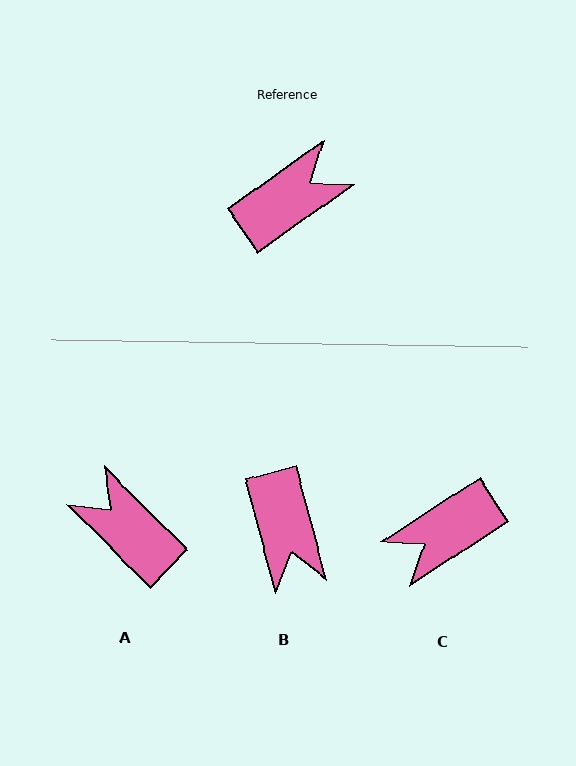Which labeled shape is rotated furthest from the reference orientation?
C, about 178 degrees away.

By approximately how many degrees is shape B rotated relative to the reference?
Approximately 111 degrees clockwise.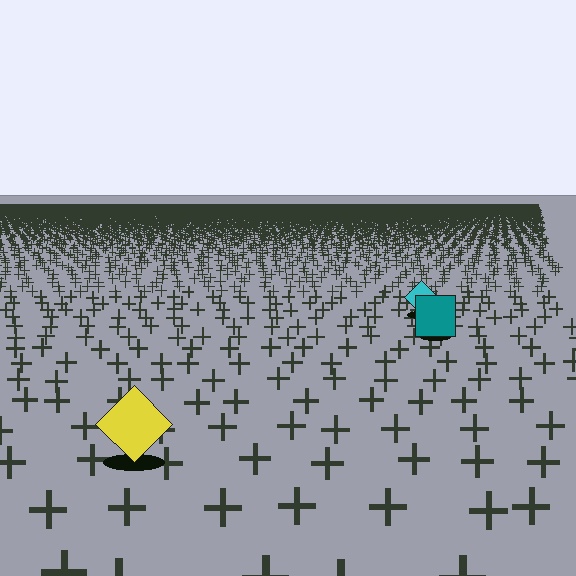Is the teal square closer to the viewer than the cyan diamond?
Yes. The teal square is closer — you can tell from the texture gradient: the ground texture is coarser near it.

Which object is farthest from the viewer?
The cyan diamond is farthest from the viewer. It appears smaller and the ground texture around it is denser.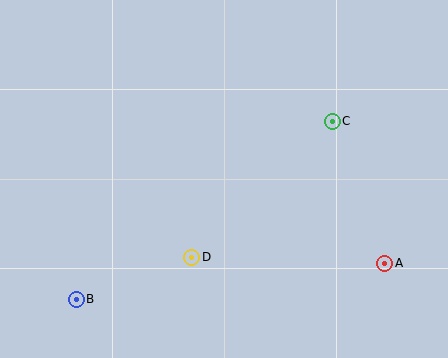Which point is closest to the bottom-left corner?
Point B is closest to the bottom-left corner.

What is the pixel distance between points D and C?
The distance between D and C is 195 pixels.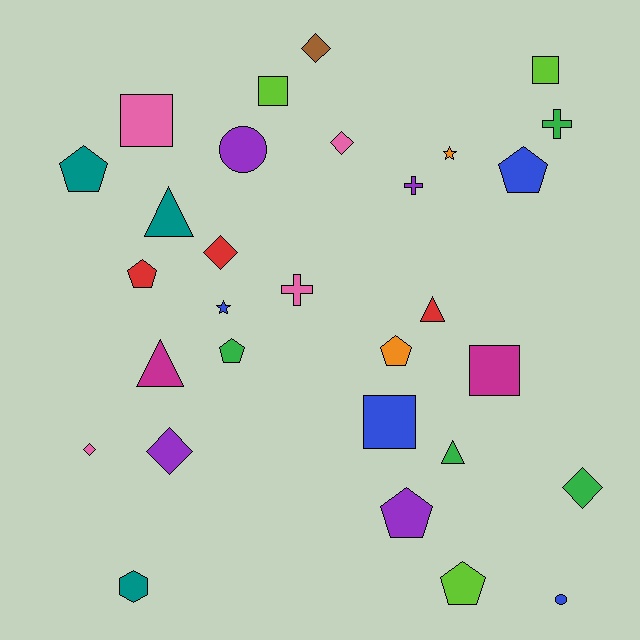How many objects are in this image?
There are 30 objects.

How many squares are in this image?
There are 5 squares.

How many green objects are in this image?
There are 4 green objects.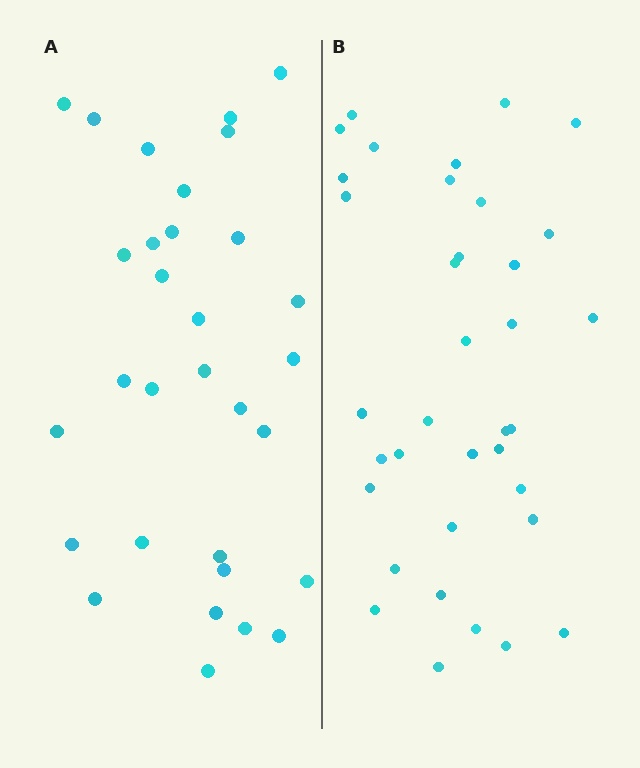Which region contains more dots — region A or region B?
Region B (the right region) has more dots.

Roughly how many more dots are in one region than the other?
Region B has about 5 more dots than region A.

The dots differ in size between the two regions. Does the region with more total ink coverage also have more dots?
No. Region A has more total ink coverage because its dots are larger, but region B actually contains more individual dots. Total area can be misleading — the number of items is what matters here.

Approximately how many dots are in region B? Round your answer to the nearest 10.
About 40 dots. (The exact count is 36, which rounds to 40.)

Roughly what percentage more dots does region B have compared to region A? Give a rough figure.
About 15% more.